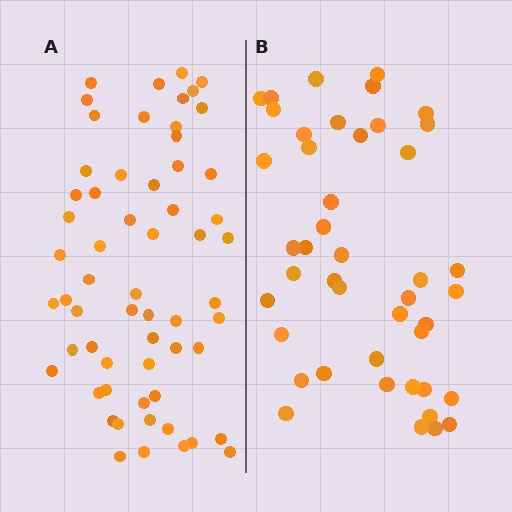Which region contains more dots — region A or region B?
Region A (the left region) has more dots.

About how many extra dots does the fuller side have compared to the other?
Region A has approximately 15 more dots than region B.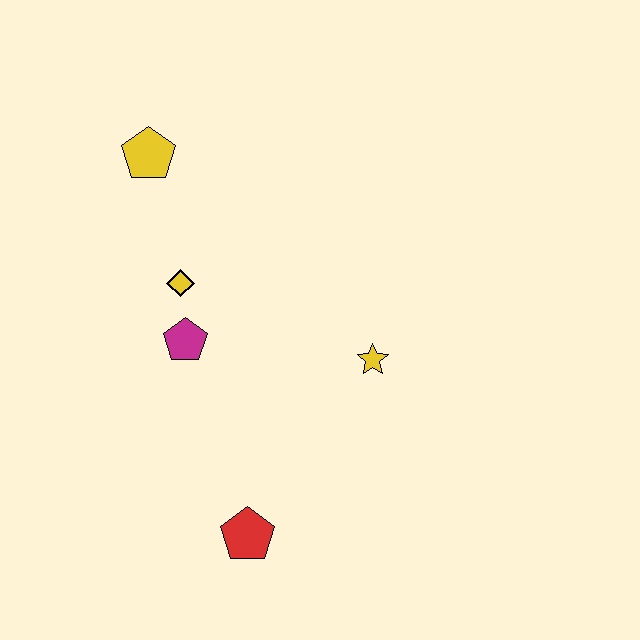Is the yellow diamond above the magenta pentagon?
Yes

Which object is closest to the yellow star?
The magenta pentagon is closest to the yellow star.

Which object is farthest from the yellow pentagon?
The red pentagon is farthest from the yellow pentagon.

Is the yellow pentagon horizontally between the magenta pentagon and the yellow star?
No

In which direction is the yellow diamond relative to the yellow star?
The yellow diamond is to the left of the yellow star.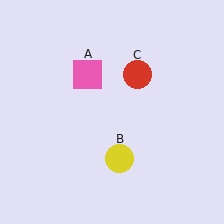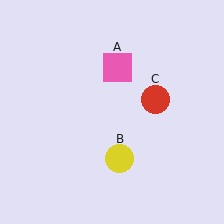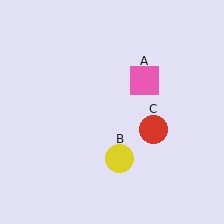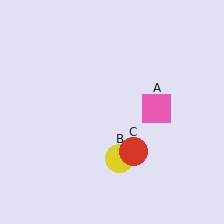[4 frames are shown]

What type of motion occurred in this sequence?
The pink square (object A), red circle (object C) rotated clockwise around the center of the scene.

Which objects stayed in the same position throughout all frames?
Yellow circle (object B) remained stationary.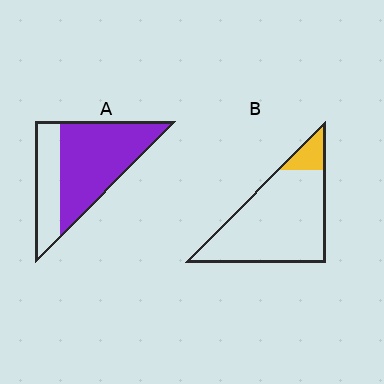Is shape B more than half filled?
No.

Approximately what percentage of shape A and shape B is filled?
A is approximately 70% and B is approximately 10%.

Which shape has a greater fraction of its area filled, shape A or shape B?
Shape A.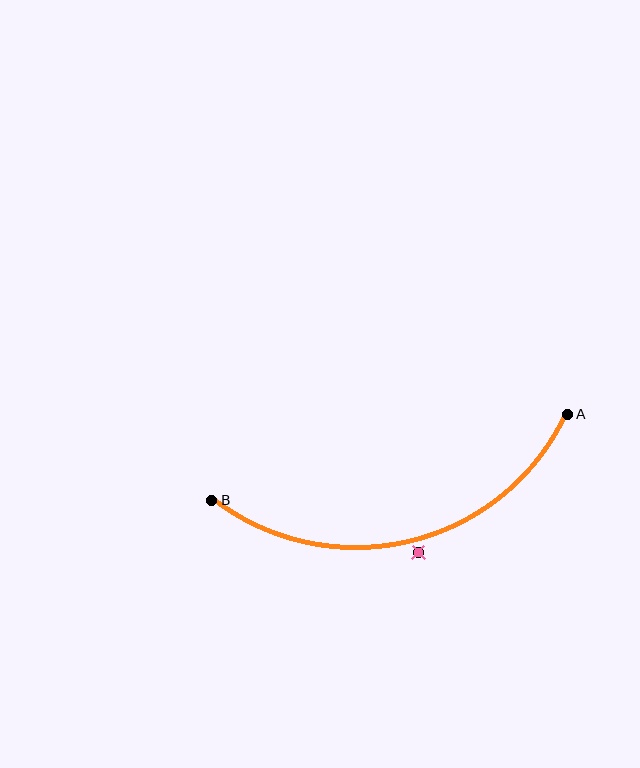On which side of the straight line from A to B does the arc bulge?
The arc bulges below the straight line connecting A and B.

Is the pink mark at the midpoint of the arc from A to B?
No — the pink mark does not lie on the arc at all. It sits slightly outside the curve.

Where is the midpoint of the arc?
The arc midpoint is the point on the curve farthest from the straight line joining A and B. It sits below that line.